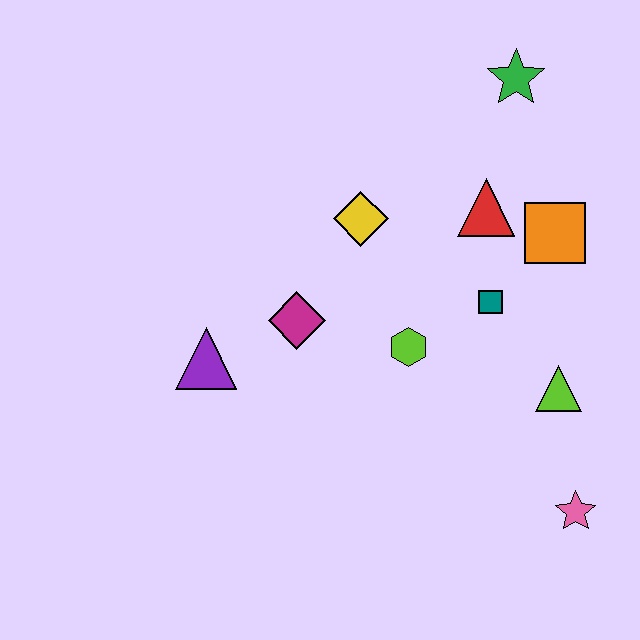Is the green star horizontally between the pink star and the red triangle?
Yes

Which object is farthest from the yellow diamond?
The pink star is farthest from the yellow diamond.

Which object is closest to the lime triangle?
The teal square is closest to the lime triangle.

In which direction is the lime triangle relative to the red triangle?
The lime triangle is below the red triangle.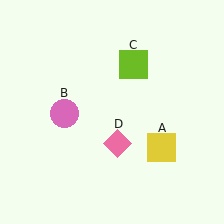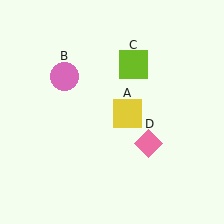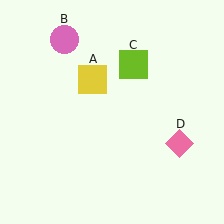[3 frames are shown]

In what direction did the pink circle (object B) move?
The pink circle (object B) moved up.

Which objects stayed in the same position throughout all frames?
Lime square (object C) remained stationary.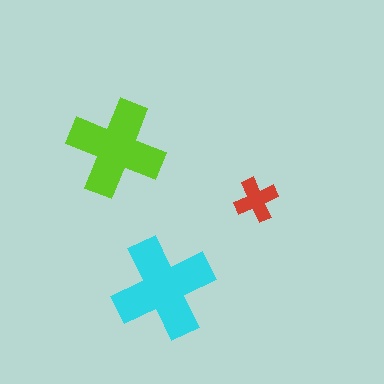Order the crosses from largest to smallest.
the cyan one, the lime one, the red one.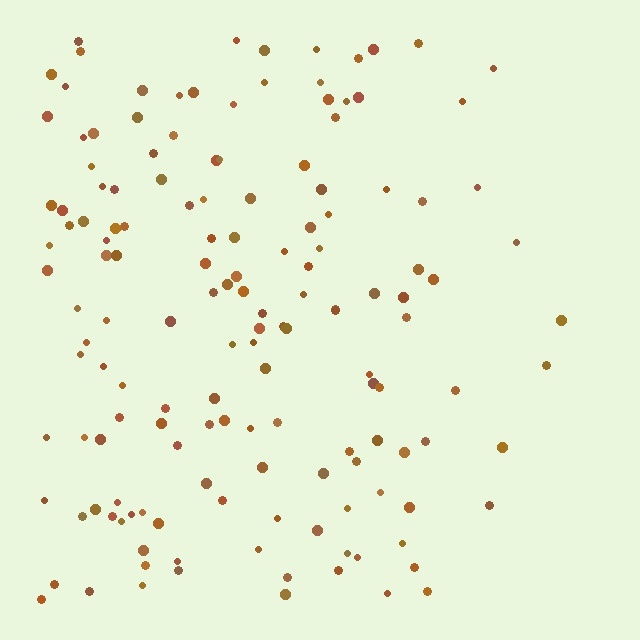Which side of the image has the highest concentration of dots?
The left.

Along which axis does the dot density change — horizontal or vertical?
Horizontal.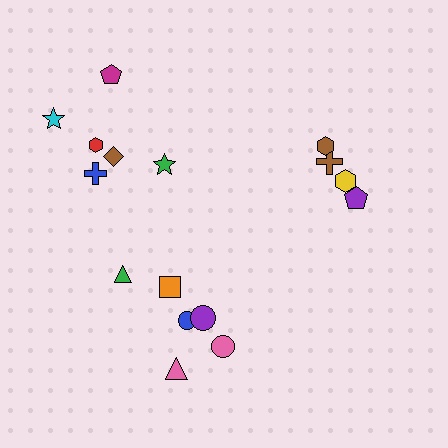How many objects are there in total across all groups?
There are 16 objects.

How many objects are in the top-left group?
There are 6 objects.